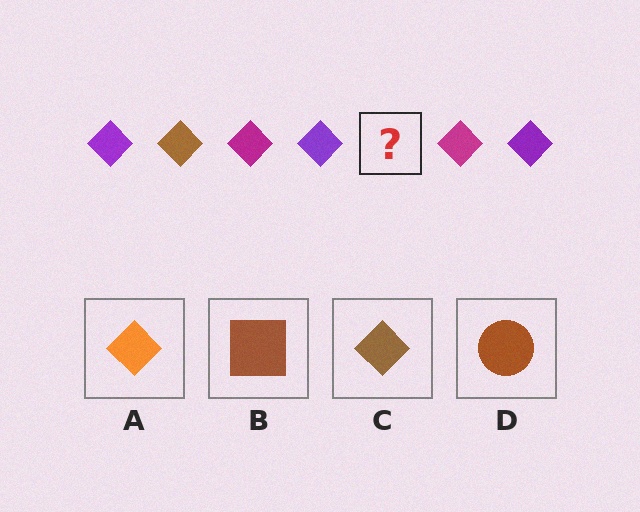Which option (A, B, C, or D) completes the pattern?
C.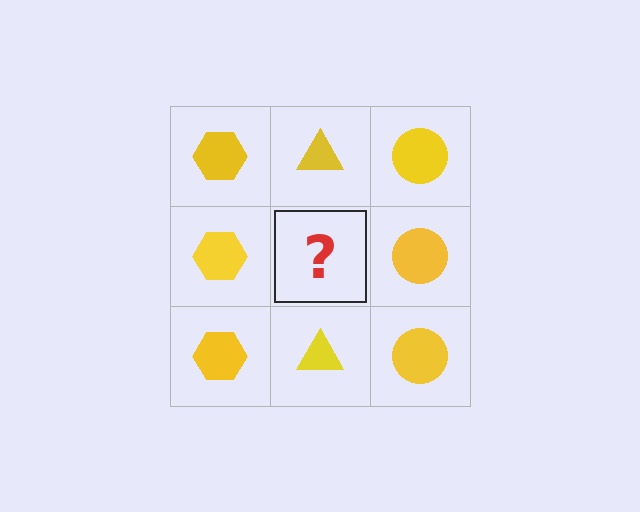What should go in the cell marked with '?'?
The missing cell should contain a yellow triangle.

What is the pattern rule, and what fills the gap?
The rule is that each column has a consistent shape. The gap should be filled with a yellow triangle.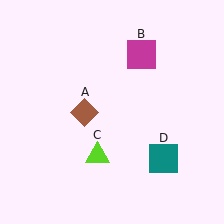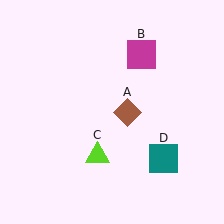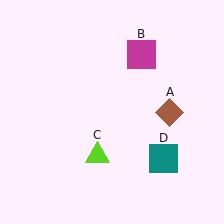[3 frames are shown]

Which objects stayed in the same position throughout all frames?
Magenta square (object B) and lime triangle (object C) and teal square (object D) remained stationary.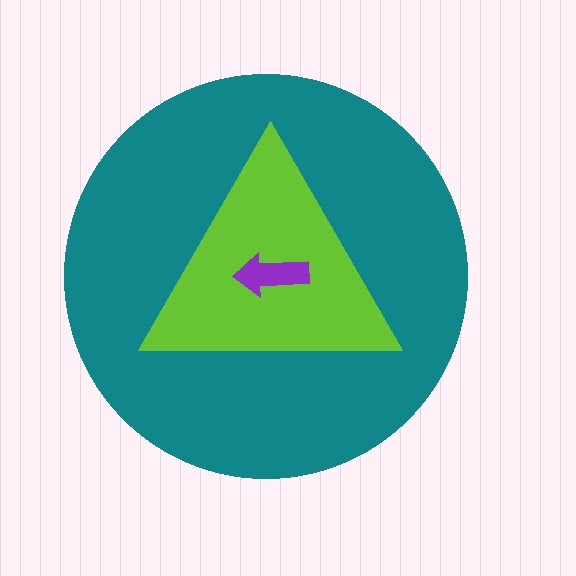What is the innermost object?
The purple arrow.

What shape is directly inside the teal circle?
The lime triangle.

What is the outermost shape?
The teal circle.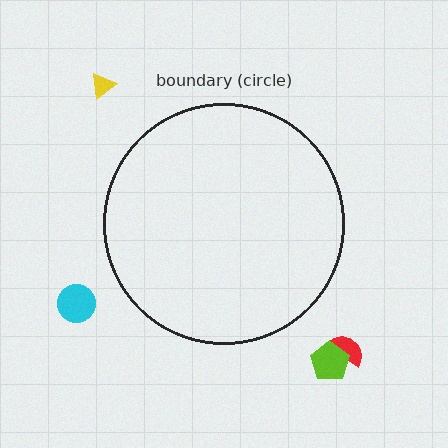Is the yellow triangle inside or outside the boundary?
Outside.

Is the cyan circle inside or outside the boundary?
Outside.